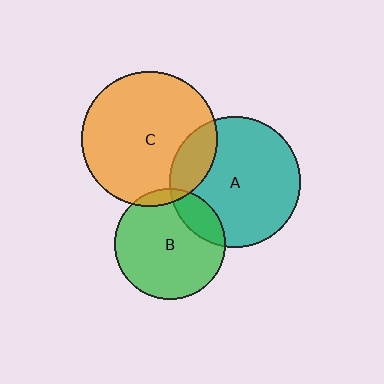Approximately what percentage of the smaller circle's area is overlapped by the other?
Approximately 20%.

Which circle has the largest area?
Circle C (orange).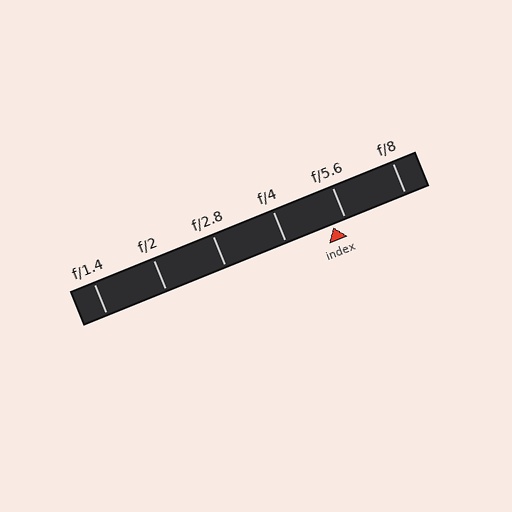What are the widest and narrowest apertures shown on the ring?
The widest aperture shown is f/1.4 and the narrowest is f/8.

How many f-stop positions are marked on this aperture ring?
There are 6 f-stop positions marked.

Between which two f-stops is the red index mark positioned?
The index mark is between f/4 and f/5.6.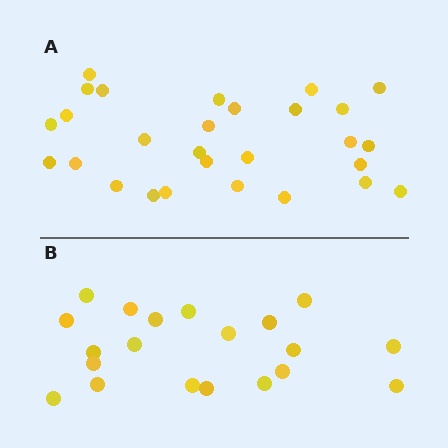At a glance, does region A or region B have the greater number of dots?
Region A (the top region) has more dots.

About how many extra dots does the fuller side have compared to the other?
Region A has roughly 8 or so more dots than region B.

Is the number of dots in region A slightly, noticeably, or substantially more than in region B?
Region A has noticeably more, but not dramatically so. The ratio is roughly 1.4 to 1.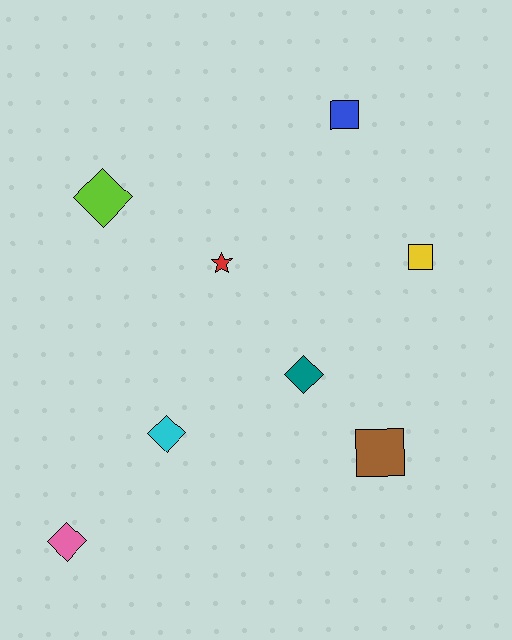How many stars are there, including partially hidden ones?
There is 1 star.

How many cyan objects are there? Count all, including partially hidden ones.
There is 1 cyan object.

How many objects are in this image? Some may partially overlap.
There are 8 objects.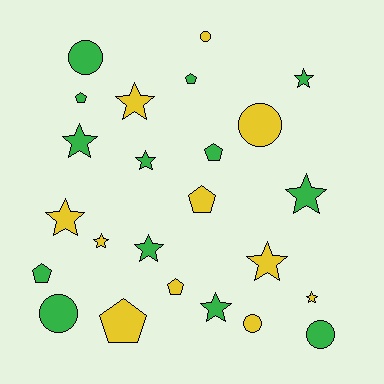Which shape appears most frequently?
Star, with 11 objects.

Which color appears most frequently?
Green, with 13 objects.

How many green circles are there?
There are 3 green circles.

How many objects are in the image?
There are 24 objects.